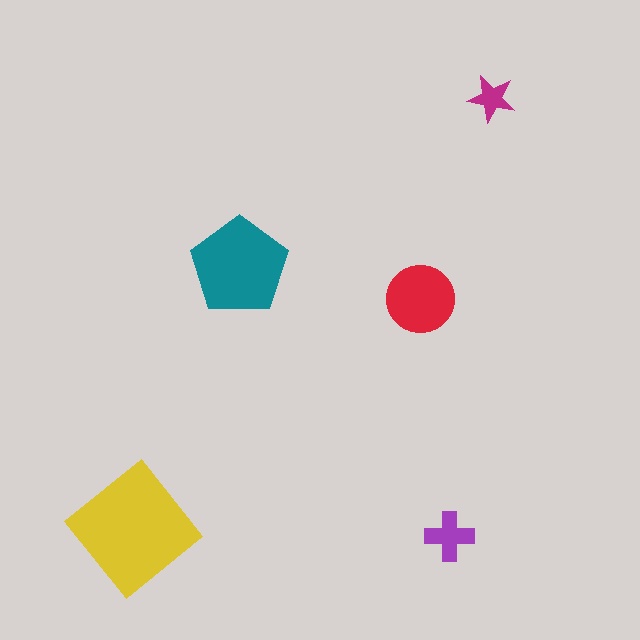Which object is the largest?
The yellow diamond.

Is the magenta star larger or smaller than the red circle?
Smaller.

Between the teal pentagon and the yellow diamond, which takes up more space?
The yellow diamond.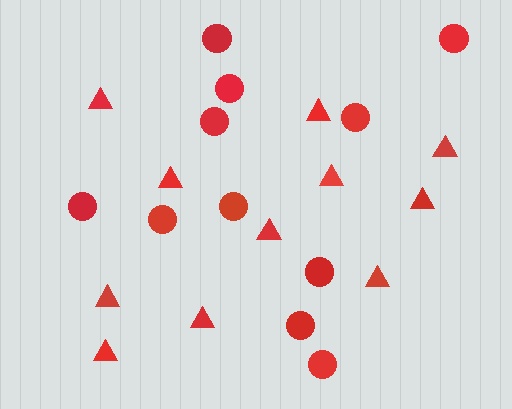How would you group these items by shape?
There are 2 groups: one group of triangles (11) and one group of circles (11).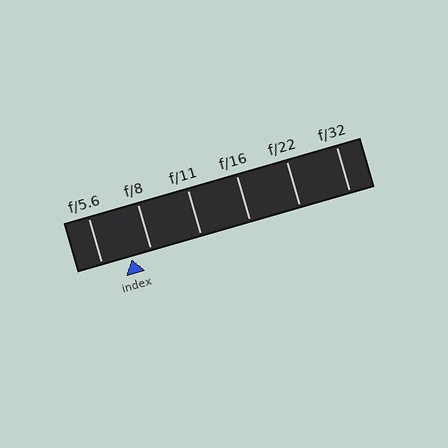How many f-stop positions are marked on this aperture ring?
There are 6 f-stop positions marked.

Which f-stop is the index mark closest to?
The index mark is closest to f/8.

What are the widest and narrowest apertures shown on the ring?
The widest aperture shown is f/5.6 and the narrowest is f/32.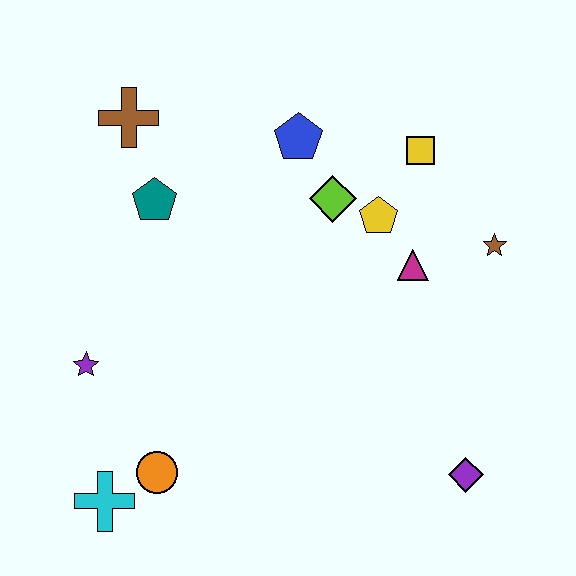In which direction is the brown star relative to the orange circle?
The brown star is to the right of the orange circle.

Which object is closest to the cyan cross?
The orange circle is closest to the cyan cross.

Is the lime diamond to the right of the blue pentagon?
Yes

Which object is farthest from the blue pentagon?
The cyan cross is farthest from the blue pentagon.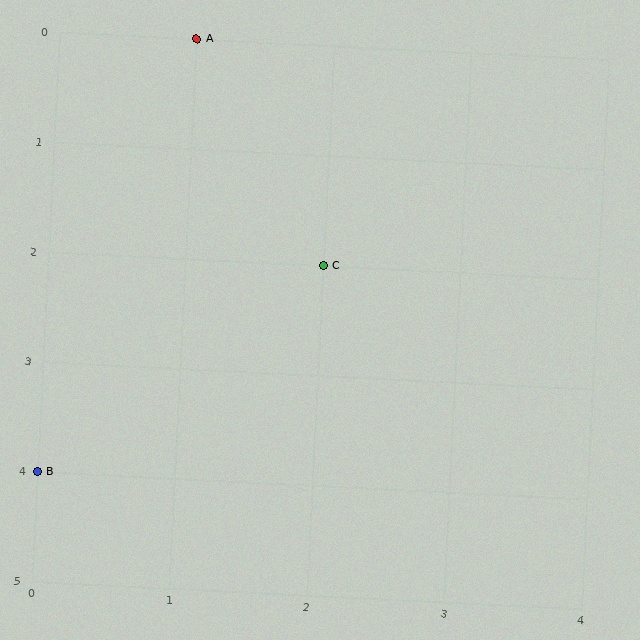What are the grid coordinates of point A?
Point A is at grid coordinates (1, 0).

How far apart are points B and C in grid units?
Points B and C are 2 columns and 2 rows apart (about 2.8 grid units diagonally).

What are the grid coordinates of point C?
Point C is at grid coordinates (2, 2).